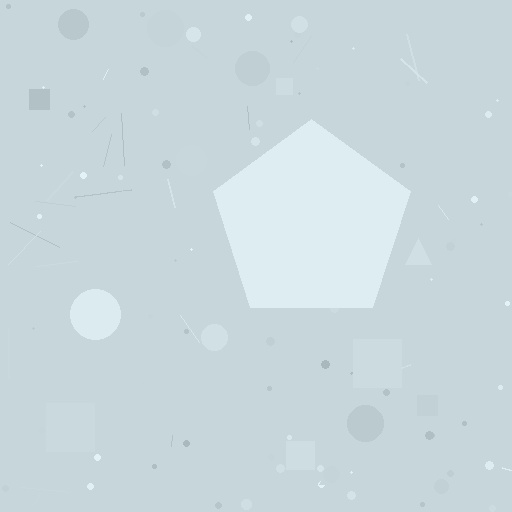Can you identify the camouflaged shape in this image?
The camouflaged shape is a pentagon.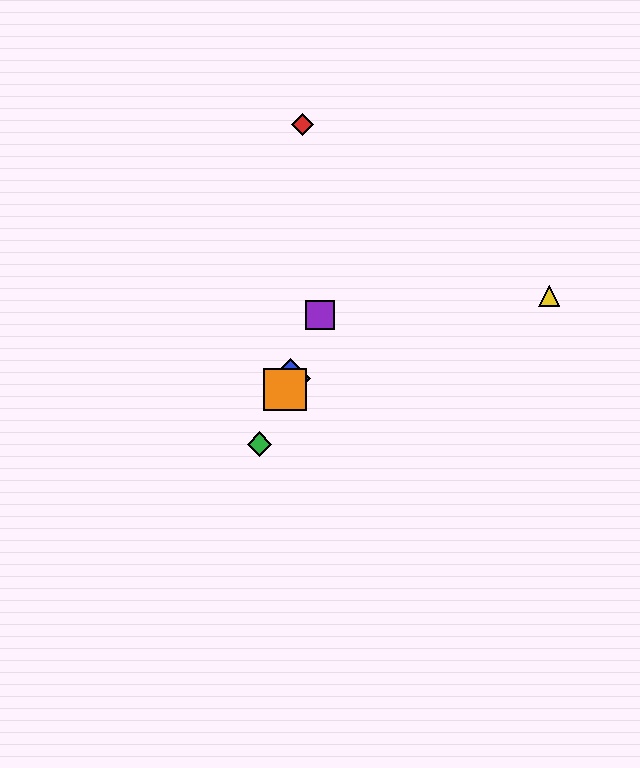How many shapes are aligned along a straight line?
4 shapes (the blue diamond, the green diamond, the purple square, the orange square) are aligned along a straight line.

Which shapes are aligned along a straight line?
The blue diamond, the green diamond, the purple square, the orange square are aligned along a straight line.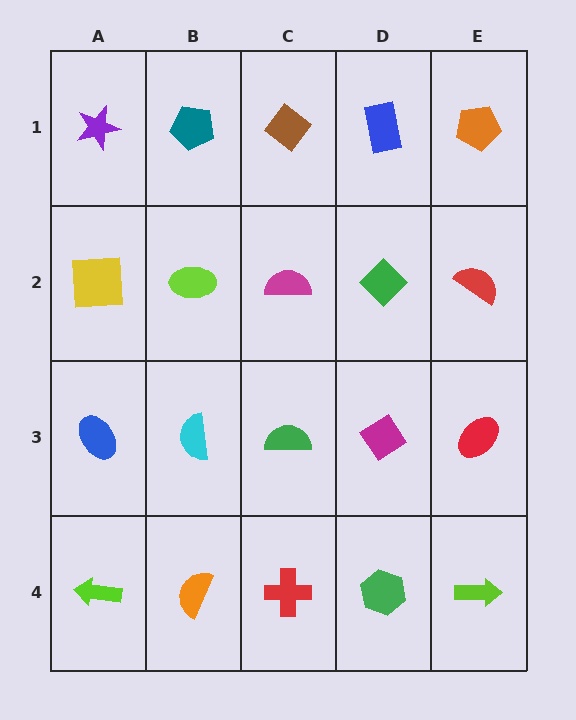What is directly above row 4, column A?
A blue ellipse.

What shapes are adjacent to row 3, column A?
A yellow square (row 2, column A), a lime arrow (row 4, column A), a cyan semicircle (row 3, column B).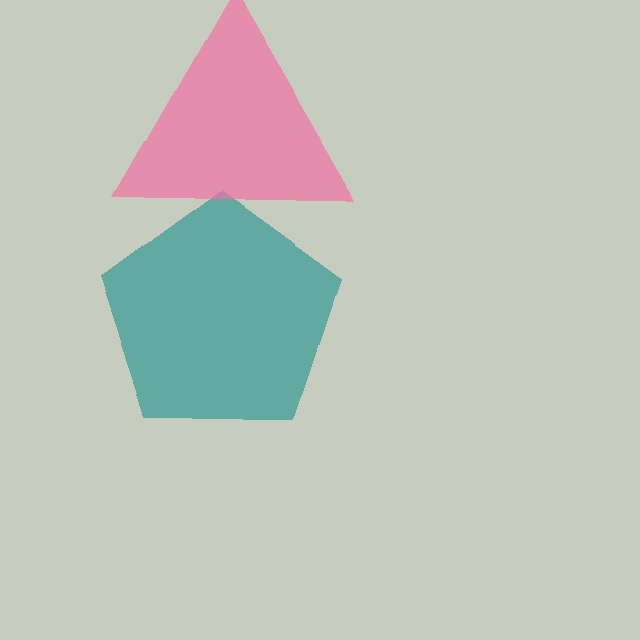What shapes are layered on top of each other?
The layered shapes are: a teal pentagon, a pink triangle.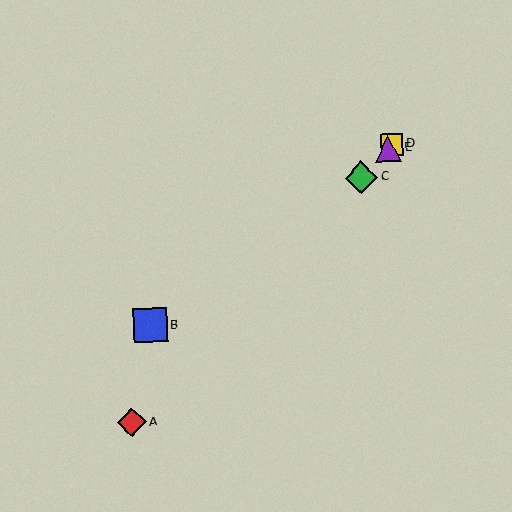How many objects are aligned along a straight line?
4 objects (A, C, D, E) are aligned along a straight line.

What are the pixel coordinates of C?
Object C is at (361, 177).